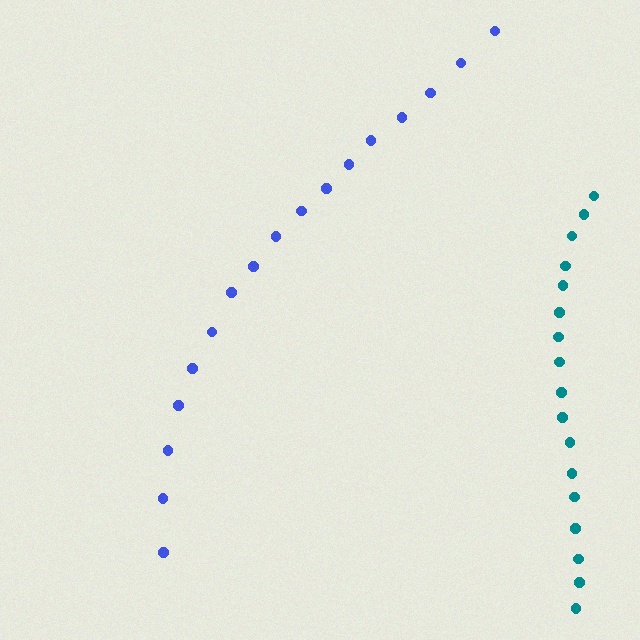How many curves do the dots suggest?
There are 2 distinct paths.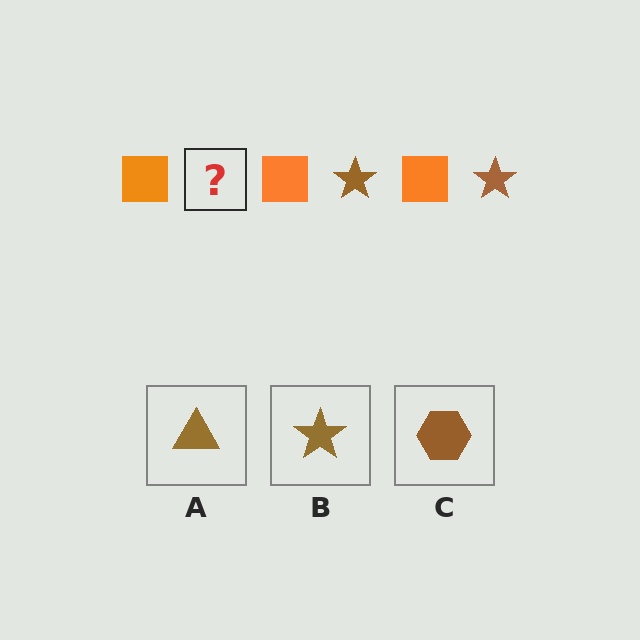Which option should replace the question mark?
Option B.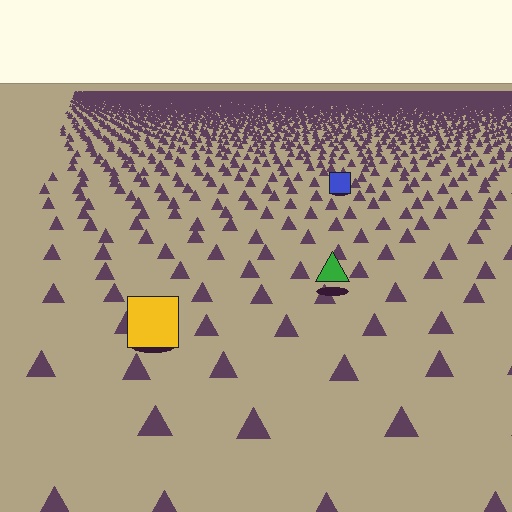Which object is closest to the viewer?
The yellow square is closest. The texture marks near it are larger and more spread out.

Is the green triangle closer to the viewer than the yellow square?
No. The yellow square is closer — you can tell from the texture gradient: the ground texture is coarser near it.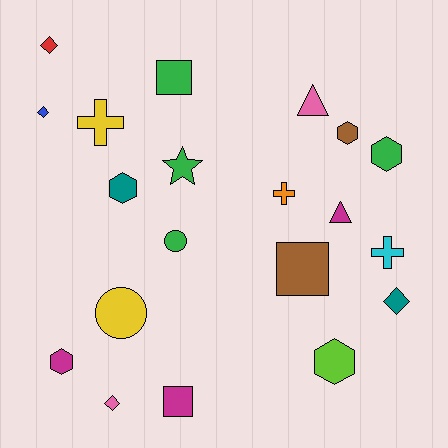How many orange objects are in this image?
There is 1 orange object.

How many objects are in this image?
There are 20 objects.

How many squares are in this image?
There are 3 squares.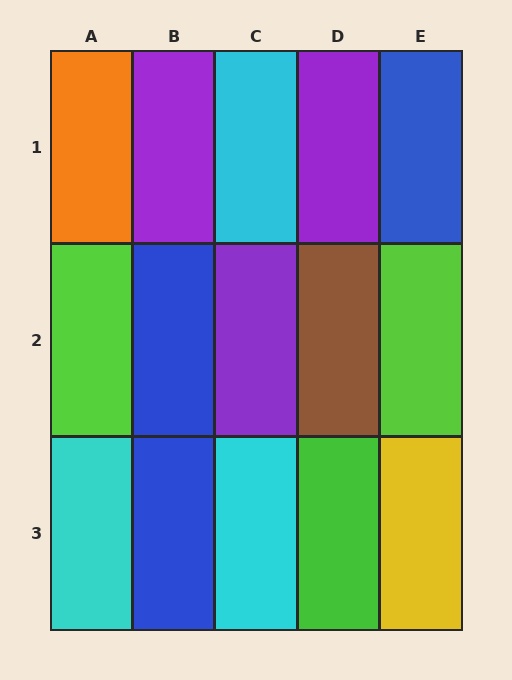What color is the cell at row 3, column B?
Blue.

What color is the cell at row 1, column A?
Orange.